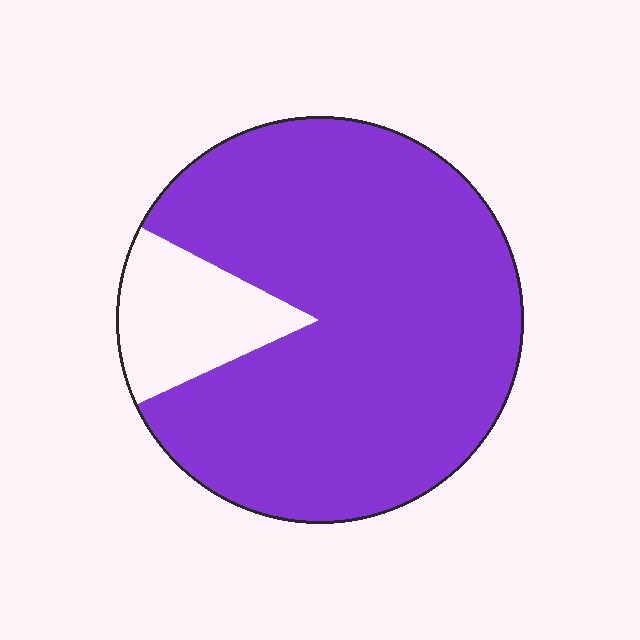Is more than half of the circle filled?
Yes.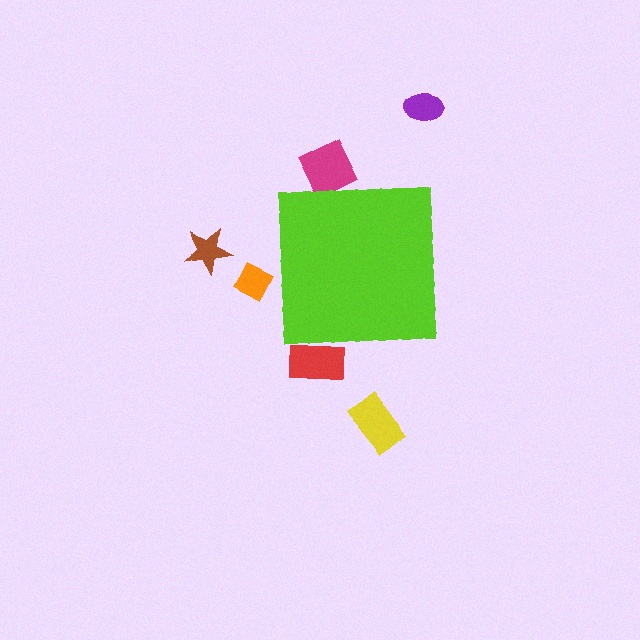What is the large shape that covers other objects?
A lime square.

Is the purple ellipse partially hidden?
No, the purple ellipse is fully visible.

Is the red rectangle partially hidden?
Yes, the red rectangle is partially hidden behind the lime square.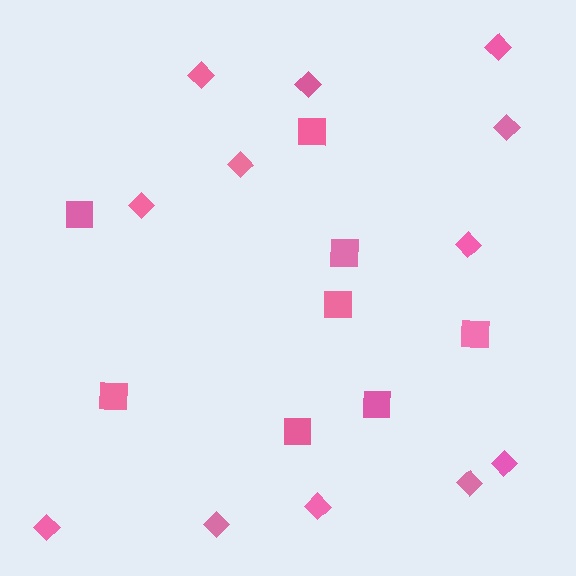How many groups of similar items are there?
There are 2 groups: one group of squares (8) and one group of diamonds (12).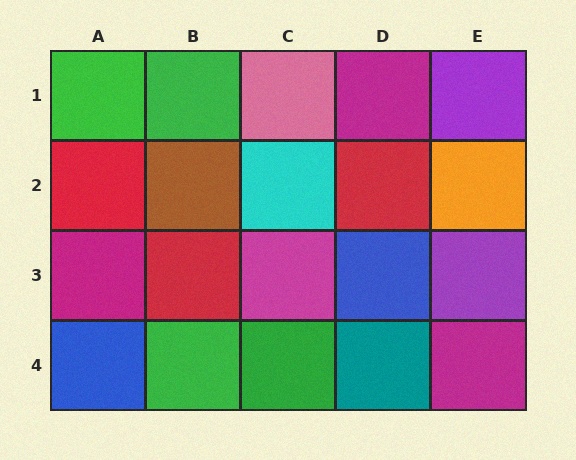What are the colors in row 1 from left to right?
Green, green, pink, magenta, purple.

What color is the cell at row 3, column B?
Red.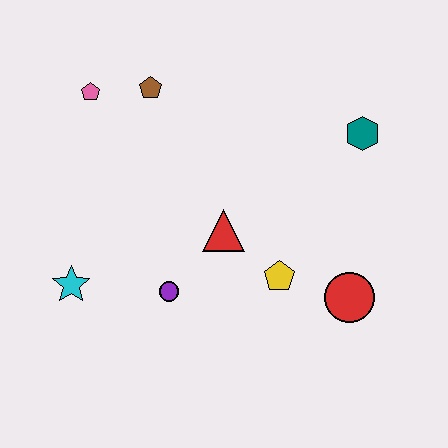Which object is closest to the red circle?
The yellow pentagon is closest to the red circle.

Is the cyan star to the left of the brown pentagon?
Yes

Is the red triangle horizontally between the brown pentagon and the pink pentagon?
No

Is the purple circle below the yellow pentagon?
Yes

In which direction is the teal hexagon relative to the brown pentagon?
The teal hexagon is to the right of the brown pentagon.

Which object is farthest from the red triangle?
The pink pentagon is farthest from the red triangle.